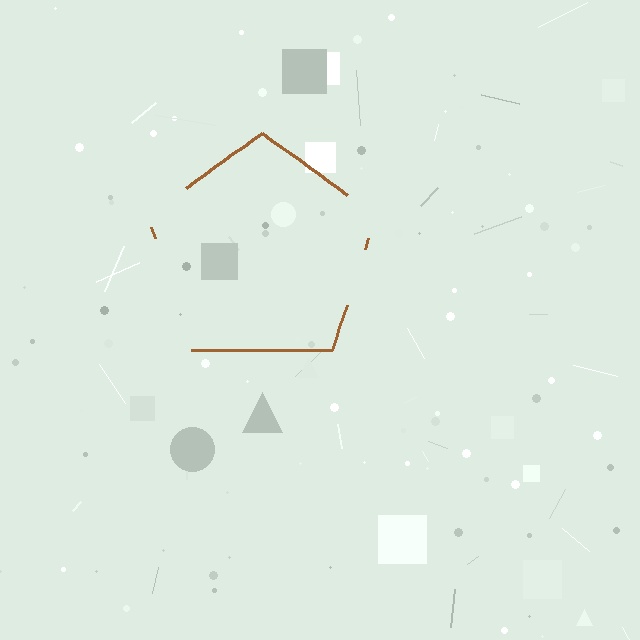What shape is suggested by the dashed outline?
The dashed outline suggests a pentagon.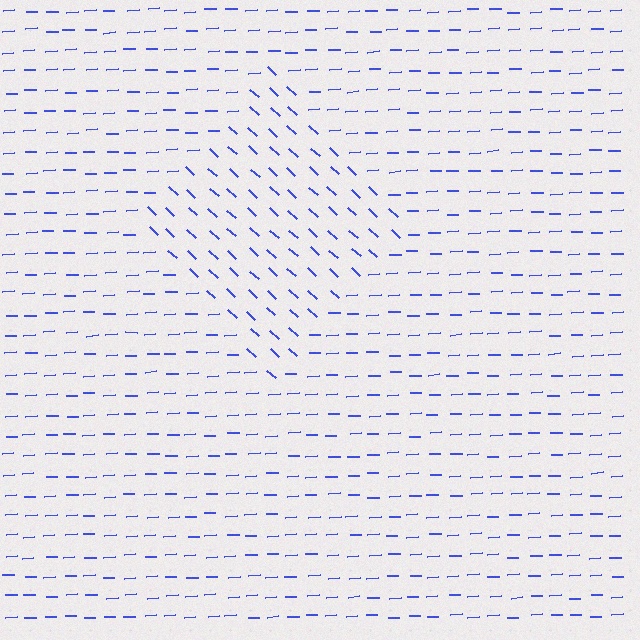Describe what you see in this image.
The image is filled with small blue line segments. A diamond region in the image has lines oriented differently from the surrounding lines, creating a visible texture boundary.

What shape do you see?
I see a diamond.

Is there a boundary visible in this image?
Yes, there is a texture boundary formed by a change in line orientation.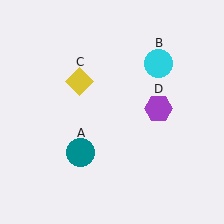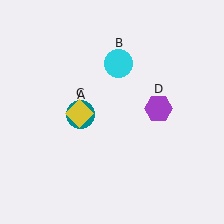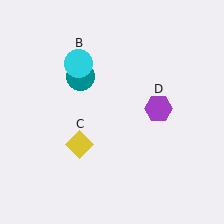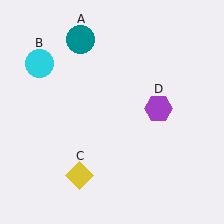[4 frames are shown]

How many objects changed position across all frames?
3 objects changed position: teal circle (object A), cyan circle (object B), yellow diamond (object C).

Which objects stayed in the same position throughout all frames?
Purple hexagon (object D) remained stationary.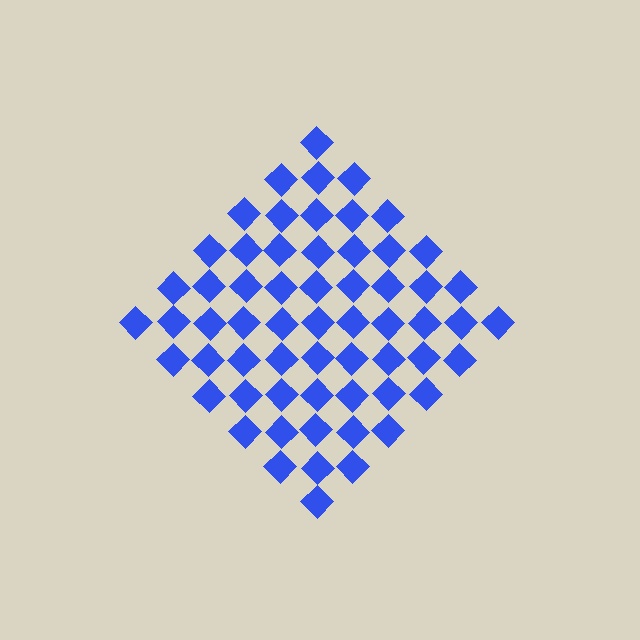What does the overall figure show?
The overall figure shows a diamond.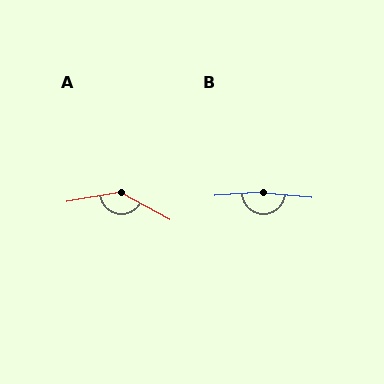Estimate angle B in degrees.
Approximately 170 degrees.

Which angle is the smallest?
A, at approximately 141 degrees.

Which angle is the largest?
B, at approximately 170 degrees.